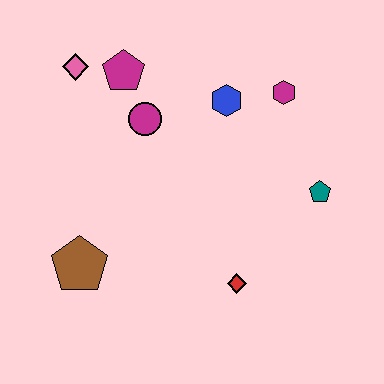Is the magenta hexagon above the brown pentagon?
Yes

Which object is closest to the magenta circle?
The magenta pentagon is closest to the magenta circle.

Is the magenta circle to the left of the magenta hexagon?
Yes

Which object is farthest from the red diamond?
The pink diamond is farthest from the red diamond.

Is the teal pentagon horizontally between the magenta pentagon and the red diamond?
No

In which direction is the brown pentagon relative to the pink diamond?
The brown pentagon is below the pink diamond.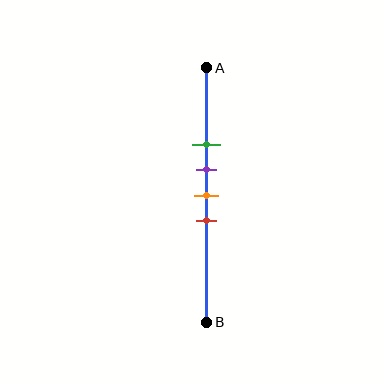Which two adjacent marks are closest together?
The purple and orange marks are the closest adjacent pair.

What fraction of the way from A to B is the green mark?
The green mark is approximately 30% (0.3) of the way from A to B.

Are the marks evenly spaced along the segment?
Yes, the marks are approximately evenly spaced.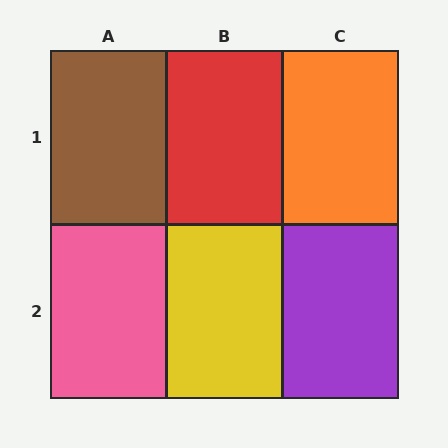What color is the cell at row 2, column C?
Purple.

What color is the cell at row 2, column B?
Yellow.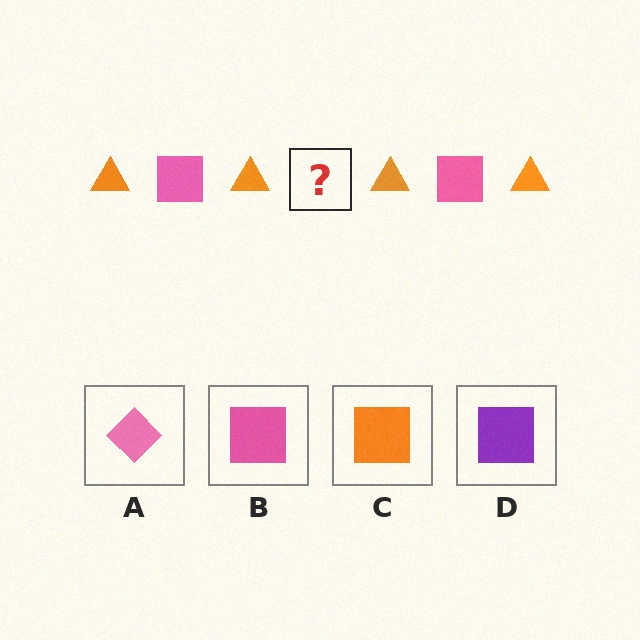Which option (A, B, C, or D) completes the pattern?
B.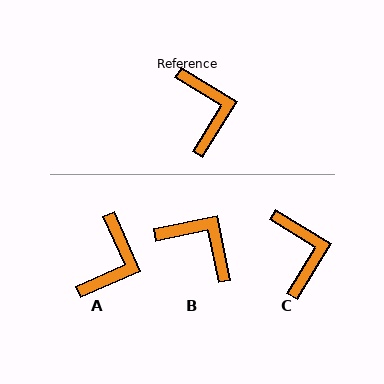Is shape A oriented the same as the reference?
No, it is off by about 35 degrees.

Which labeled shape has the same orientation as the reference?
C.